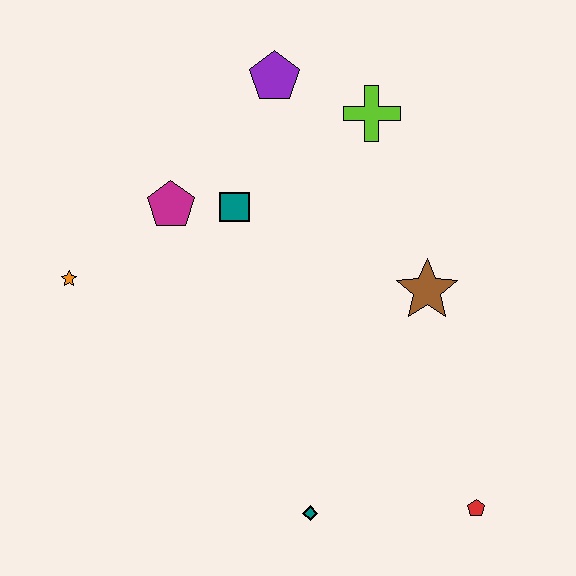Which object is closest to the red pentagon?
The teal diamond is closest to the red pentagon.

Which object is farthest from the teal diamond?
The purple pentagon is farthest from the teal diamond.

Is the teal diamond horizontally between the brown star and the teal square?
Yes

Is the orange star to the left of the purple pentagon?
Yes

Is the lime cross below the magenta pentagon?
No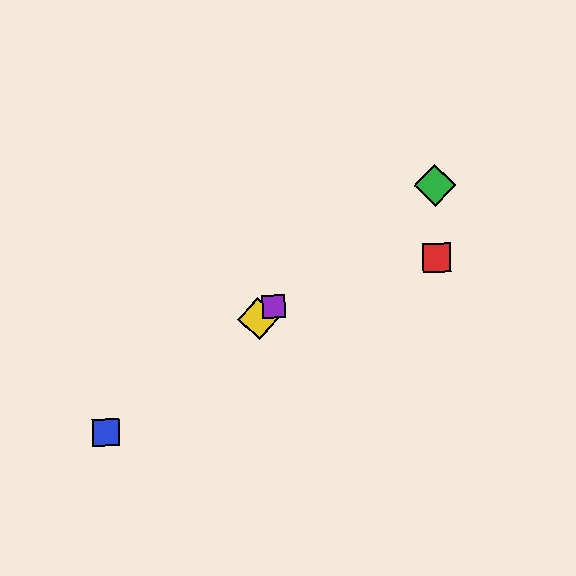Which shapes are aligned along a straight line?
The blue square, the green diamond, the yellow diamond, the purple square are aligned along a straight line.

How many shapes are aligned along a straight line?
4 shapes (the blue square, the green diamond, the yellow diamond, the purple square) are aligned along a straight line.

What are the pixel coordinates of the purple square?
The purple square is at (273, 307).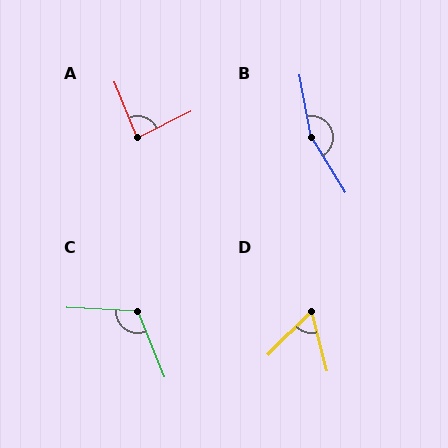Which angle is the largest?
B, at approximately 159 degrees.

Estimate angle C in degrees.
Approximately 115 degrees.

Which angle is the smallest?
D, at approximately 60 degrees.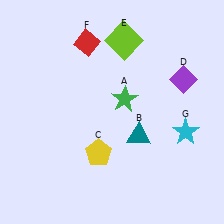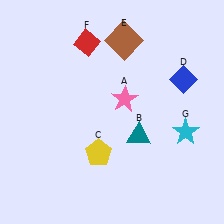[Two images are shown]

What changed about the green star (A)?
In Image 1, A is green. In Image 2, it changed to pink.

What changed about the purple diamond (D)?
In Image 1, D is purple. In Image 2, it changed to blue.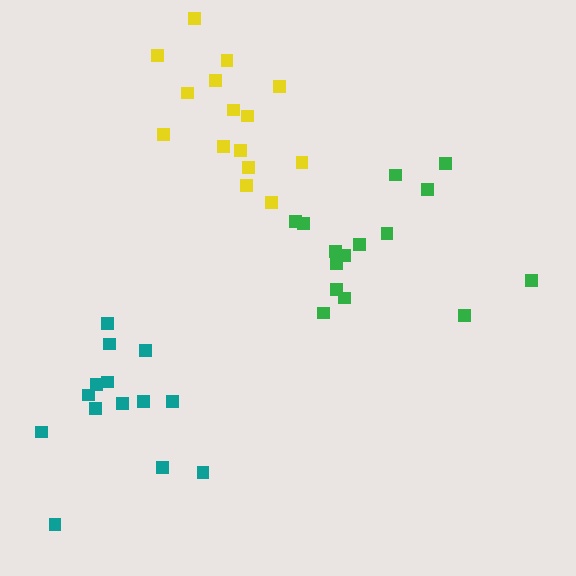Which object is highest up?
The yellow cluster is topmost.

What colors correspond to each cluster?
The clusters are colored: teal, yellow, green.